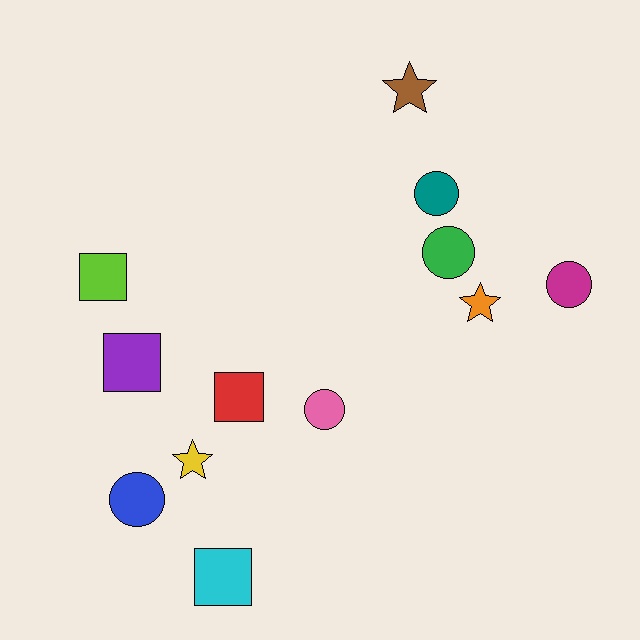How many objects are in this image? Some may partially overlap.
There are 12 objects.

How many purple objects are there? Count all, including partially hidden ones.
There is 1 purple object.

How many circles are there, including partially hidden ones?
There are 5 circles.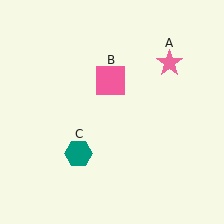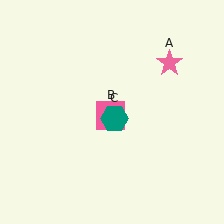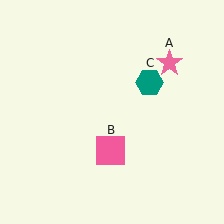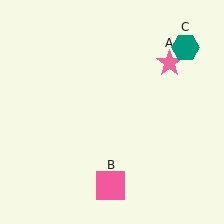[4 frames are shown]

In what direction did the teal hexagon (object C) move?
The teal hexagon (object C) moved up and to the right.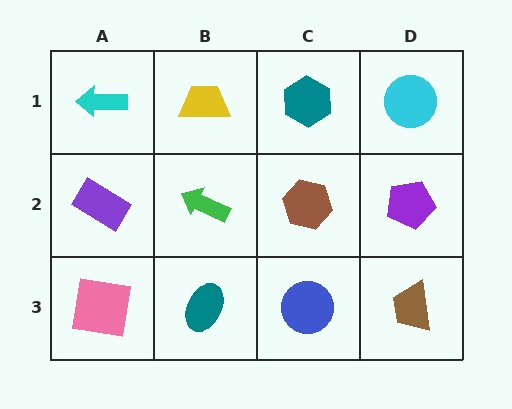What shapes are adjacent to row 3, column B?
A green arrow (row 2, column B), a pink square (row 3, column A), a blue circle (row 3, column C).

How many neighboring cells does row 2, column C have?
4.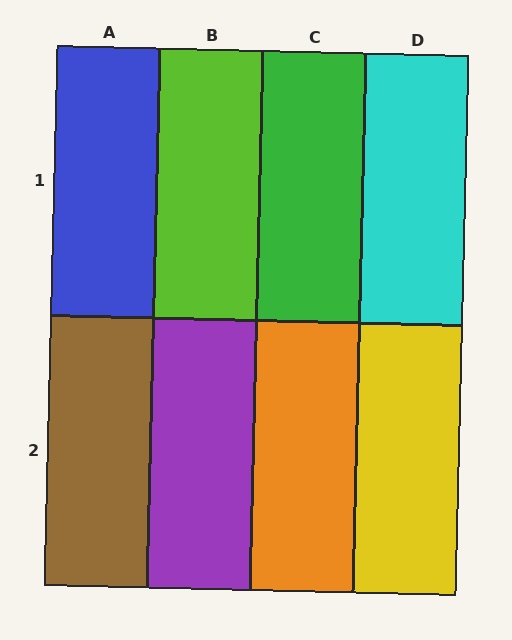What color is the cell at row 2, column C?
Orange.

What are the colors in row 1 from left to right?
Blue, lime, green, cyan.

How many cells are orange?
1 cell is orange.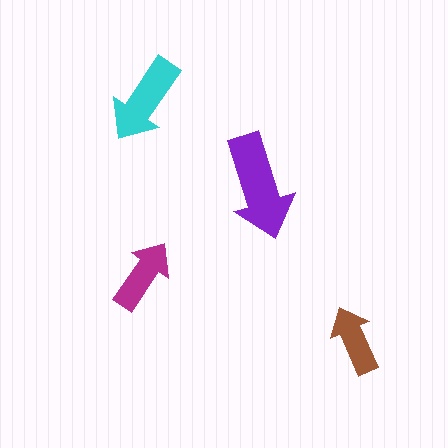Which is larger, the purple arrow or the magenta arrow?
The purple one.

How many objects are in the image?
There are 4 objects in the image.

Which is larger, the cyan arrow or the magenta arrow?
The cyan one.